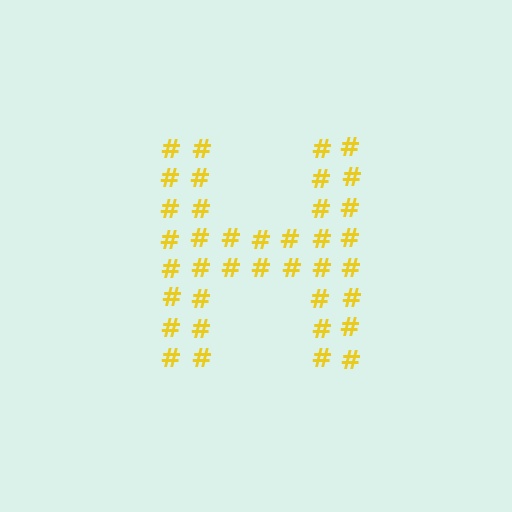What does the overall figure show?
The overall figure shows the letter H.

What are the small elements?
The small elements are hash symbols.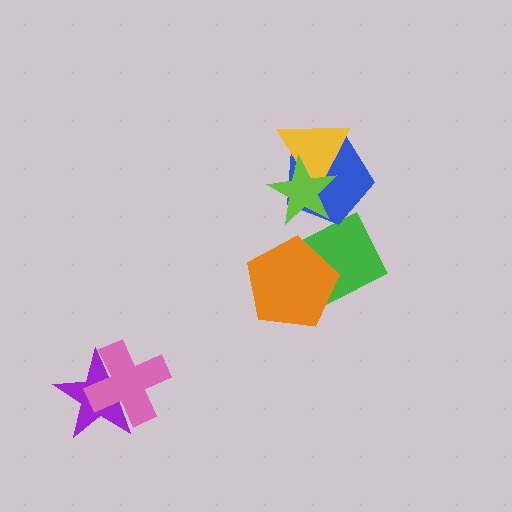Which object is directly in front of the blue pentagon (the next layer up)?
The yellow triangle is directly in front of the blue pentagon.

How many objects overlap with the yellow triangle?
2 objects overlap with the yellow triangle.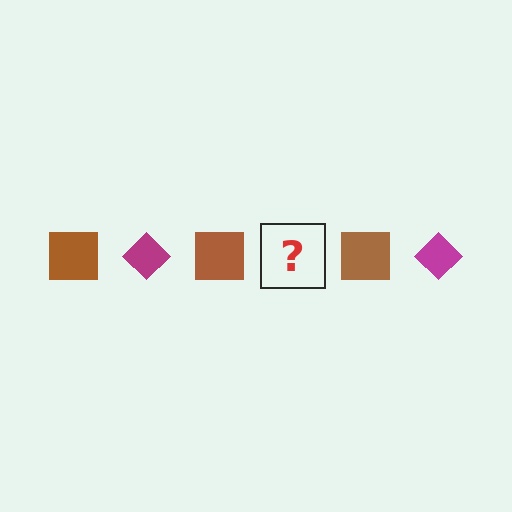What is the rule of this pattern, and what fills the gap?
The rule is that the pattern alternates between brown square and magenta diamond. The gap should be filled with a magenta diamond.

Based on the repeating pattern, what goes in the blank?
The blank should be a magenta diamond.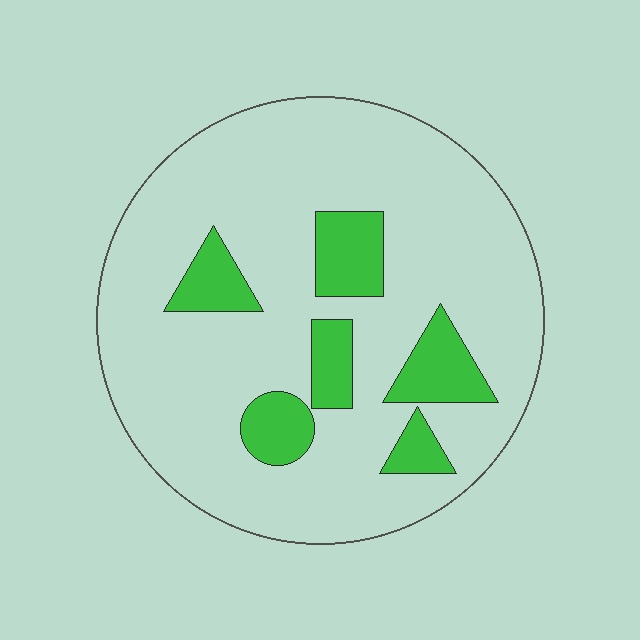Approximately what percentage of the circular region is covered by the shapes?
Approximately 15%.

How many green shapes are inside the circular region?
6.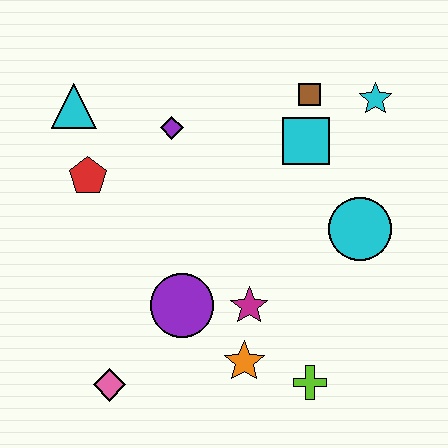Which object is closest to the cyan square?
The brown square is closest to the cyan square.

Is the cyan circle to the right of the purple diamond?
Yes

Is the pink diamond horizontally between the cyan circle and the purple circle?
No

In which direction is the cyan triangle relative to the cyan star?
The cyan triangle is to the left of the cyan star.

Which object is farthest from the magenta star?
The cyan triangle is farthest from the magenta star.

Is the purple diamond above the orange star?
Yes